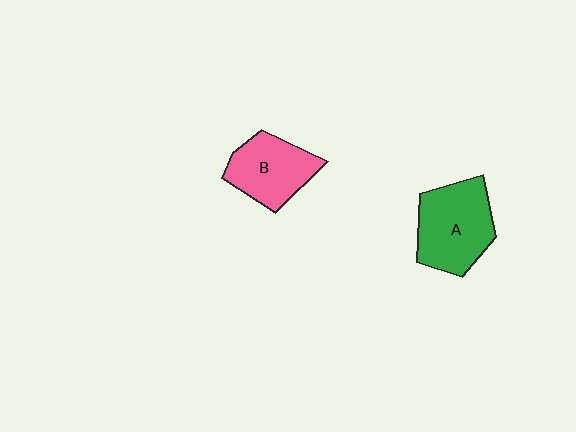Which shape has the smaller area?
Shape B (pink).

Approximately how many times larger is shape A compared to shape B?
Approximately 1.2 times.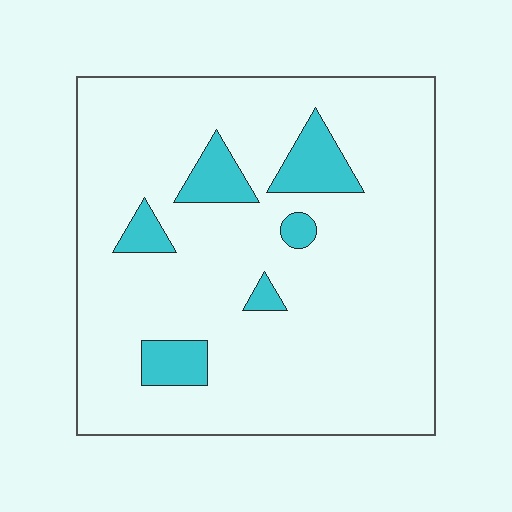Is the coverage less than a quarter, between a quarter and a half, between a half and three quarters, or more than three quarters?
Less than a quarter.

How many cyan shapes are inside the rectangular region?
6.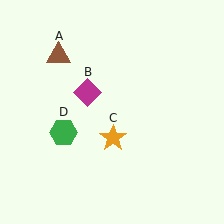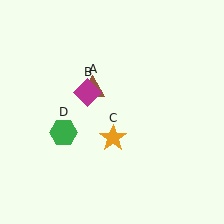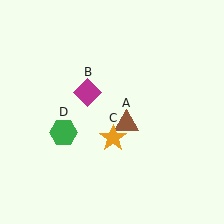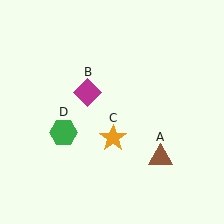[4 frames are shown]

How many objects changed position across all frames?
1 object changed position: brown triangle (object A).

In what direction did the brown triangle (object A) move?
The brown triangle (object A) moved down and to the right.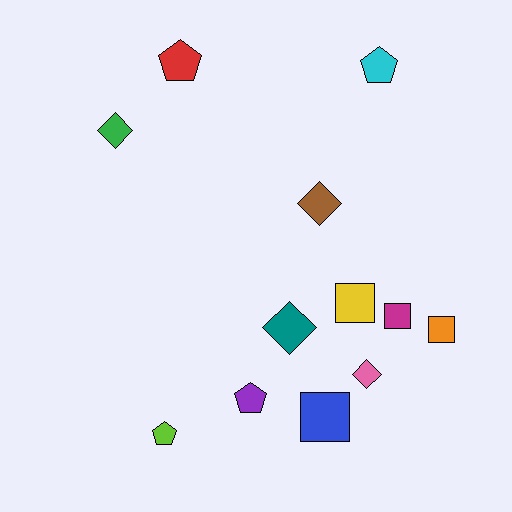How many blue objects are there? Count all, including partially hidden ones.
There is 1 blue object.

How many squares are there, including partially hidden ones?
There are 4 squares.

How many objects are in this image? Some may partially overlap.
There are 12 objects.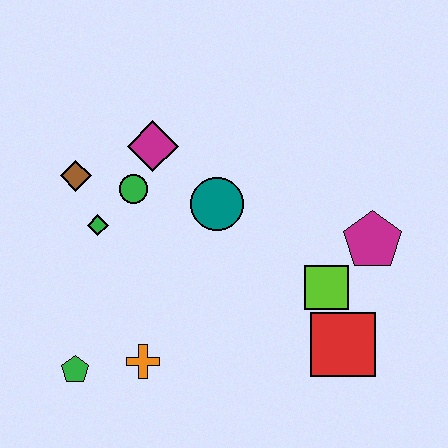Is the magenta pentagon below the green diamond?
Yes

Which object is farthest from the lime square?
The brown diamond is farthest from the lime square.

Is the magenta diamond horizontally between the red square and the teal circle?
No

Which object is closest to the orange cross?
The green pentagon is closest to the orange cross.